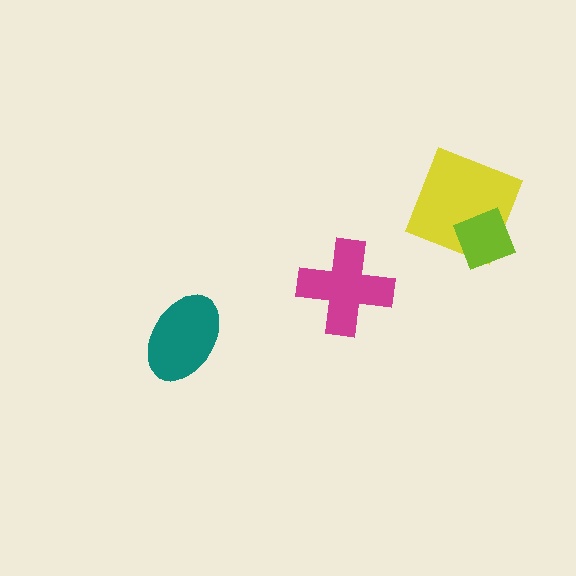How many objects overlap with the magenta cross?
0 objects overlap with the magenta cross.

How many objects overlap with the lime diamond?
1 object overlaps with the lime diamond.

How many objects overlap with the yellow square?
1 object overlaps with the yellow square.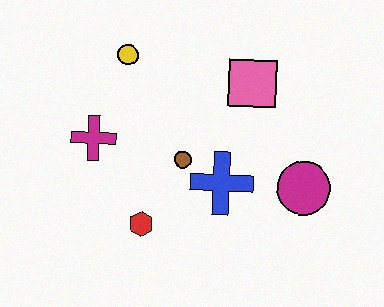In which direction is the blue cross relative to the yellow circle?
The blue cross is below the yellow circle.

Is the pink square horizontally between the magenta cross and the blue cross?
No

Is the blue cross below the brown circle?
Yes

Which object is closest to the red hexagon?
The brown circle is closest to the red hexagon.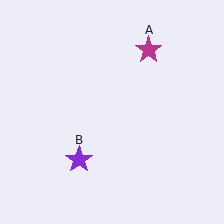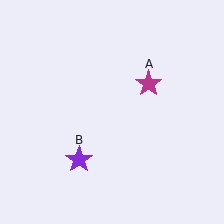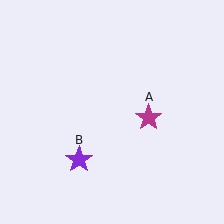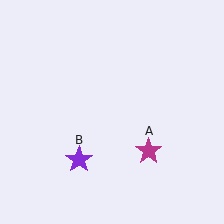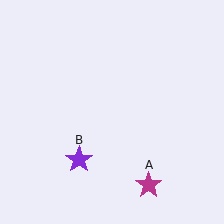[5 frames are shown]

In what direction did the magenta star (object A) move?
The magenta star (object A) moved down.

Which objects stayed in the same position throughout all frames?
Purple star (object B) remained stationary.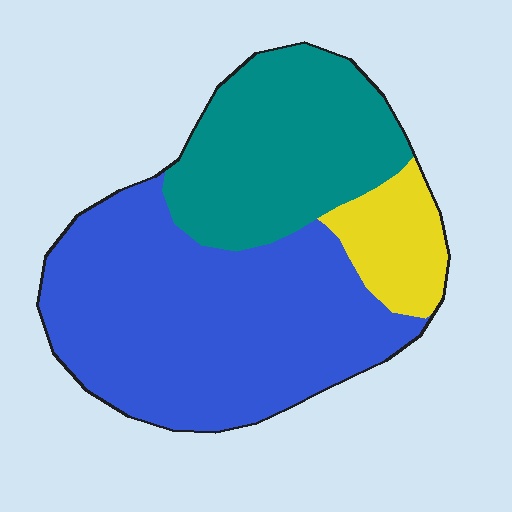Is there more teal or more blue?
Blue.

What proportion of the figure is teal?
Teal covers around 30% of the figure.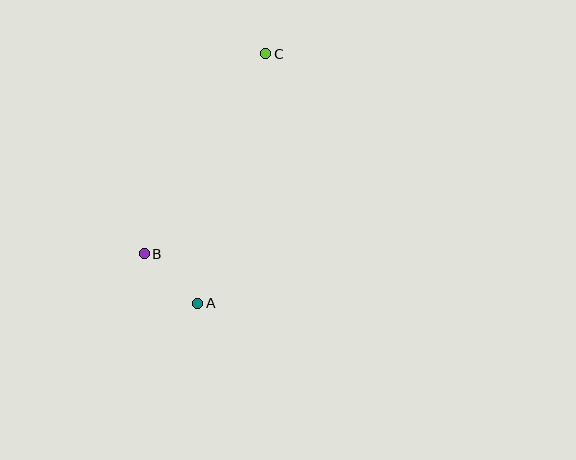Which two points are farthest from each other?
Points A and C are farthest from each other.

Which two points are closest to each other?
Points A and B are closest to each other.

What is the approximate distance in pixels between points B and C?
The distance between B and C is approximately 234 pixels.